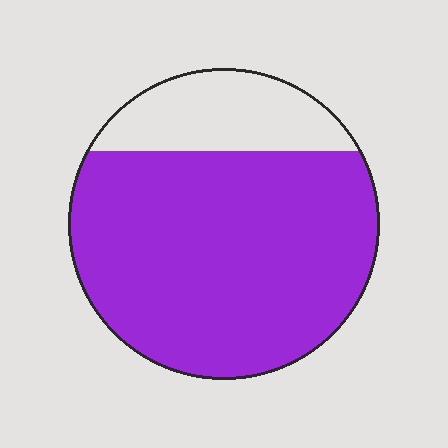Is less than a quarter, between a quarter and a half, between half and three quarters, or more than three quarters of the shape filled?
More than three quarters.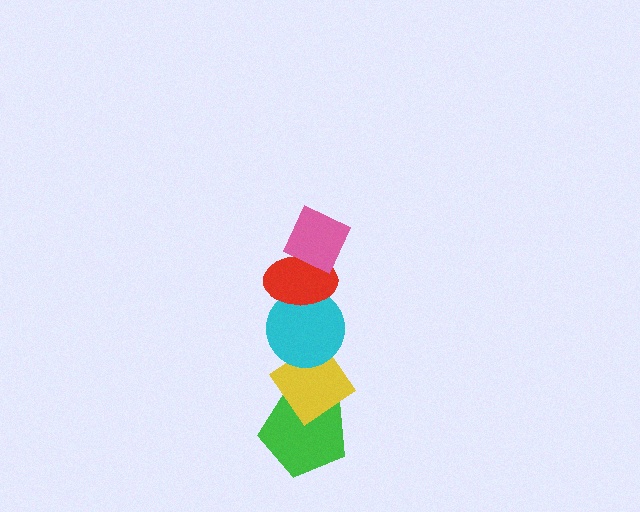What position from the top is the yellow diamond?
The yellow diamond is 4th from the top.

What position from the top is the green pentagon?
The green pentagon is 5th from the top.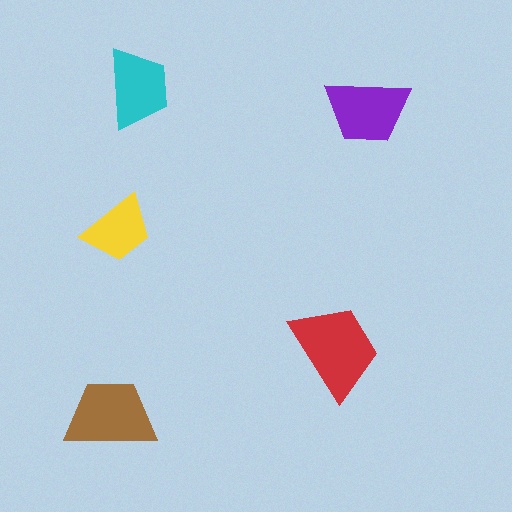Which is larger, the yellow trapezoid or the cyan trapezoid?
The cyan one.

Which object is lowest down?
The brown trapezoid is bottommost.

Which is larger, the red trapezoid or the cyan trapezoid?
The red one.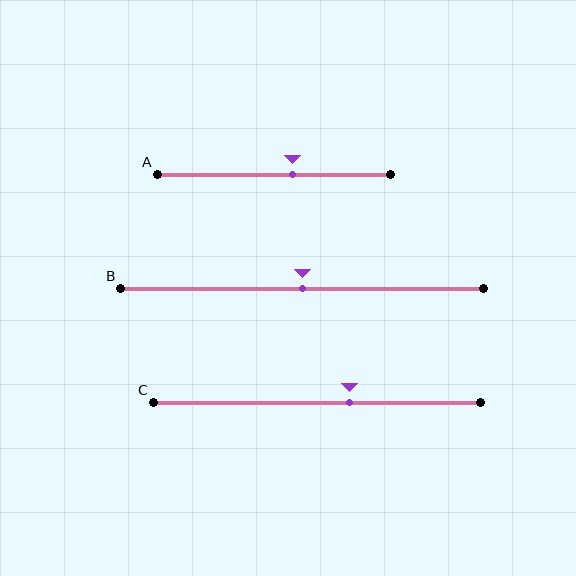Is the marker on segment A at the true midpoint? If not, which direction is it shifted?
No, the marker on segment A is shifted to the right by about 8% of the segment length.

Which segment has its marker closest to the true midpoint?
Segment B has its marker closest to the true midpoint.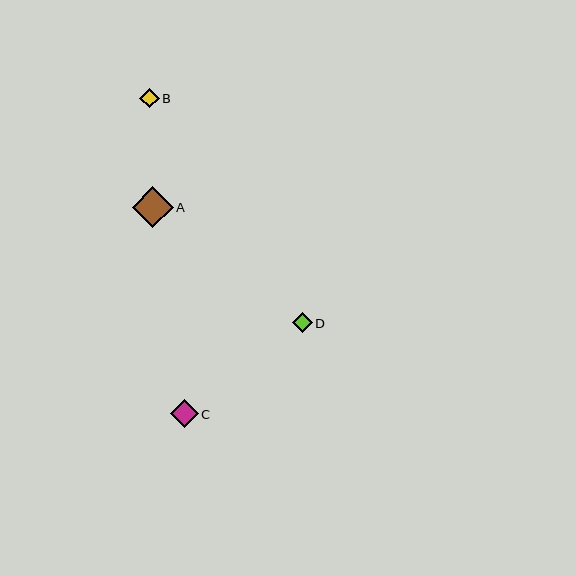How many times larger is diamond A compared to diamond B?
Diamond A is approximately 2.1 times the size of diamond B.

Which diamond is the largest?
Diamond A is the largest with a size of approximately 41 pixels.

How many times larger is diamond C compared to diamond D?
Diamond C is approximately 1.4 times the size of diamond D.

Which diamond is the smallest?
Diamond B is the smallest with a size of approximately 20 pixels.